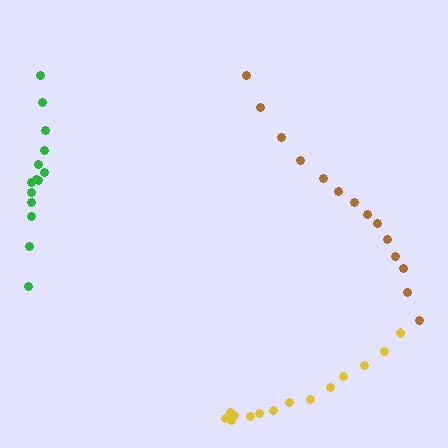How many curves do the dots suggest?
There are 3 distinct paths.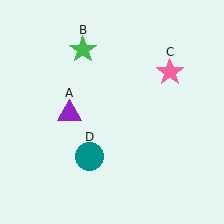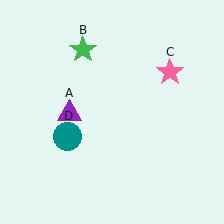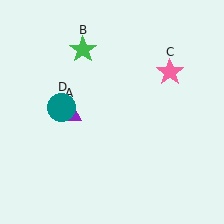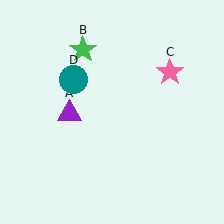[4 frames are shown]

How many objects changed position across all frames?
1 object changed position: teal circle (object D).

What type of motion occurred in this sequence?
The teal circle (object D) rotated clockwise around the center of the scene.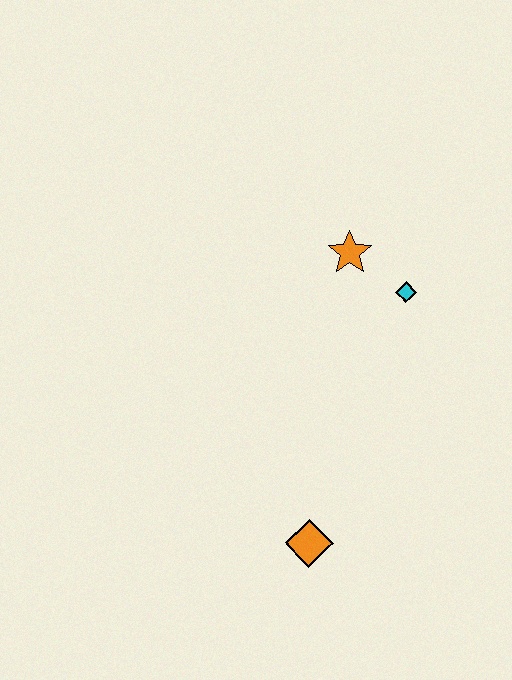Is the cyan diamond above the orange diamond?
Yes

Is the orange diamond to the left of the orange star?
Yes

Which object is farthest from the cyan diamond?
The orange diamond is farthest from the cyan diamond.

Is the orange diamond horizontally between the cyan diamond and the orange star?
No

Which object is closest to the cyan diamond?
The orange star is closest to the cyan diamond.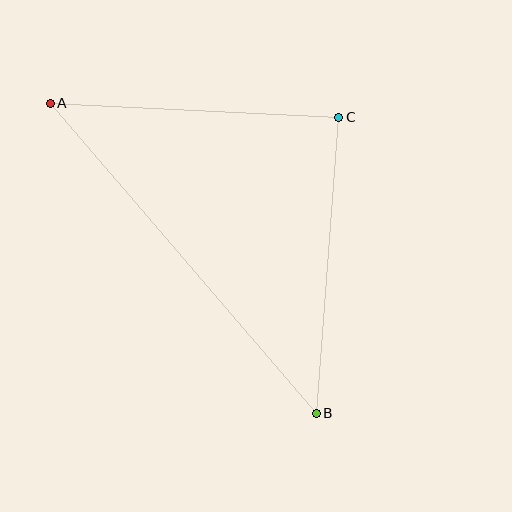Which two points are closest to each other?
Points A and C are closest to each other.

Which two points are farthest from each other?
Points A and B are farthest from each other.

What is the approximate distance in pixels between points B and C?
The distance between B and C is approximately 297 pixels.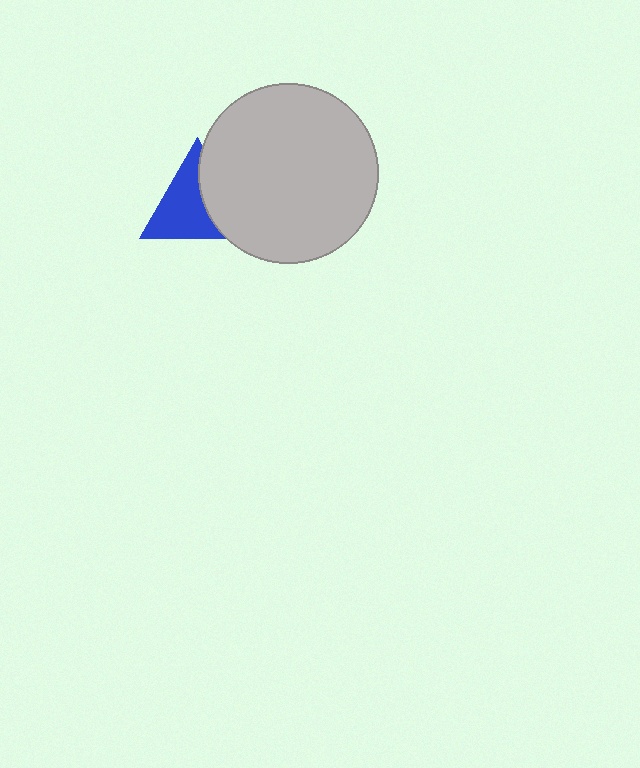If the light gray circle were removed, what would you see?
You would see the complete blue triangle.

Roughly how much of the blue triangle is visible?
About half of it is visible (roughly 61%).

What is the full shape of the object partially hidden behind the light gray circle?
The partially hidden object is a blue triangle.